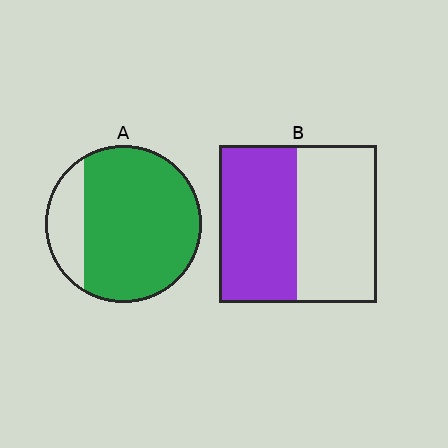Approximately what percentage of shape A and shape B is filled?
A is approximately 80% and B is approximately 50%.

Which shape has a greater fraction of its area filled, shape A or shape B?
Shape A.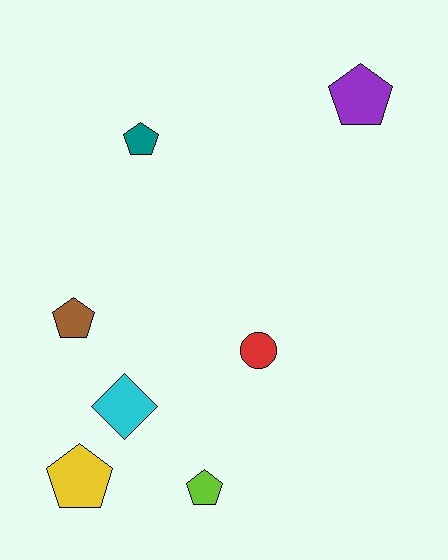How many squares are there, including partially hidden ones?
There are no squares.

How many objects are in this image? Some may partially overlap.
There are 7 objects.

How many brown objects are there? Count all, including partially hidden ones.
There is 1 brown object.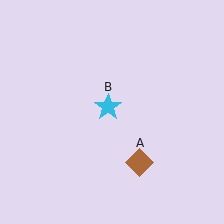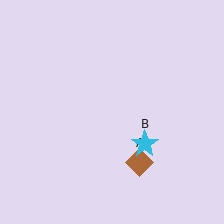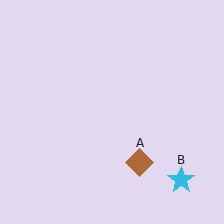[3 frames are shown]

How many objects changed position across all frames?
1 object changed position: cyan star (object B).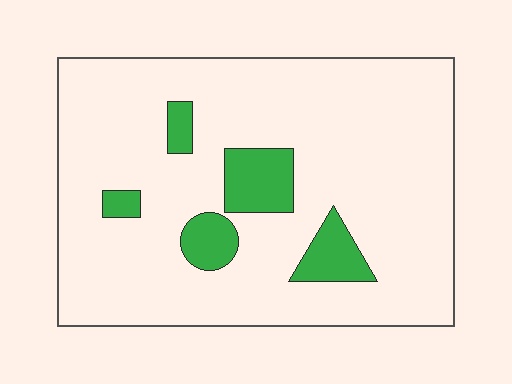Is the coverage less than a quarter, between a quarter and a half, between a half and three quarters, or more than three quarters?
Less than a quarter.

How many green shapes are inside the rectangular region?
5.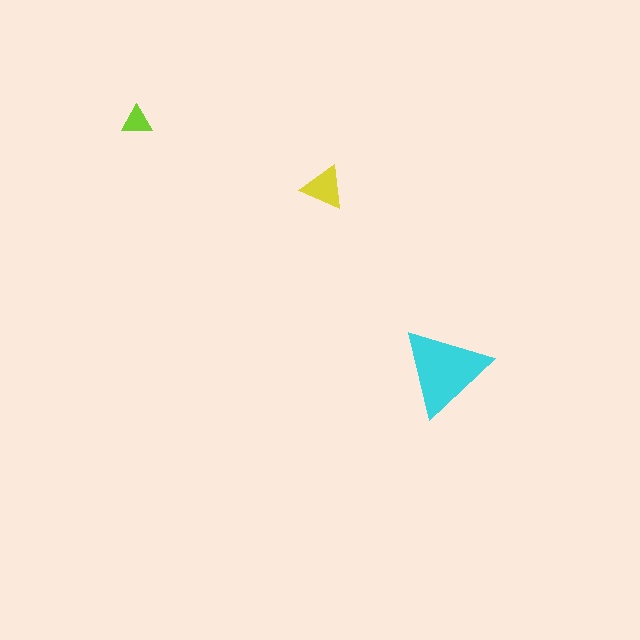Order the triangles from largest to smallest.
the cyan one, the yellow one, the lime one.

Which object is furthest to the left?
The lime triangle is leftmost.